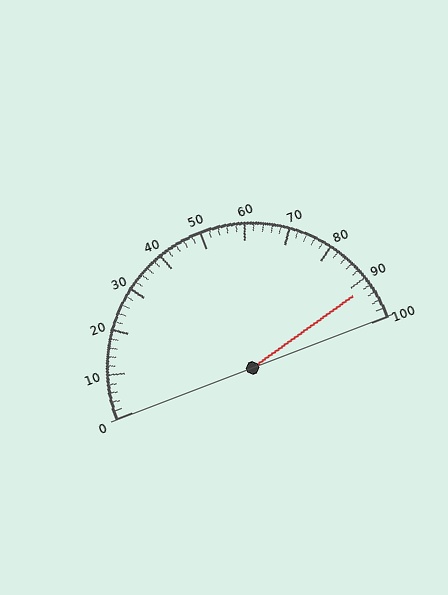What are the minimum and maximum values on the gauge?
The gauge ranges from 0 to 100.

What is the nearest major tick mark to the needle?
The nearest major tick mark is 90.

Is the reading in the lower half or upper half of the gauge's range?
The reading is in the upper half of the range (0 to 100).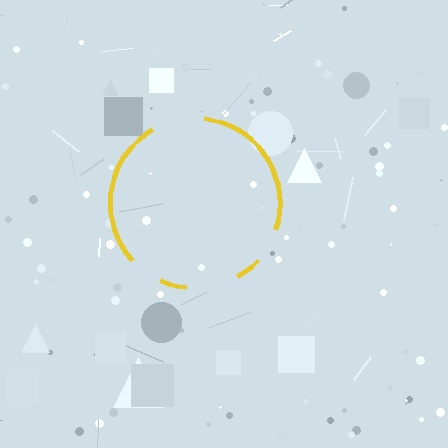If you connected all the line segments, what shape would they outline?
They would outline a circle.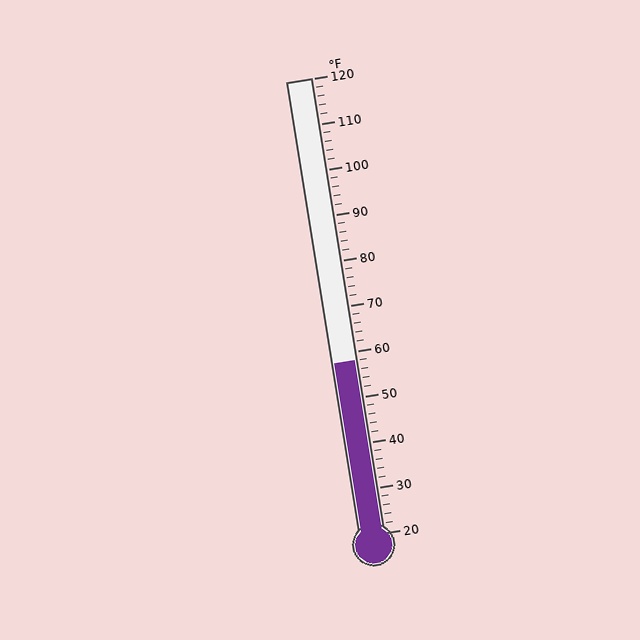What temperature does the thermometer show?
The thermometer shows approximately 58°F.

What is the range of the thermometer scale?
The thermometer scale ranges from 20°F to 120°F.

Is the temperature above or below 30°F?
The temperature is above 30°F.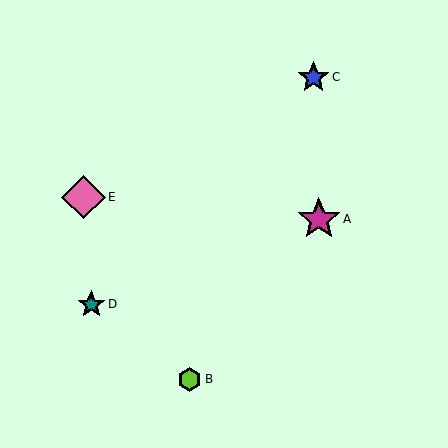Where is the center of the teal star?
The center of the teal star is at (91, 304).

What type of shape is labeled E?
Shape E is a pink diamond.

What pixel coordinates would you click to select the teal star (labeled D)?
Click at (91, 304) to select the teal star D.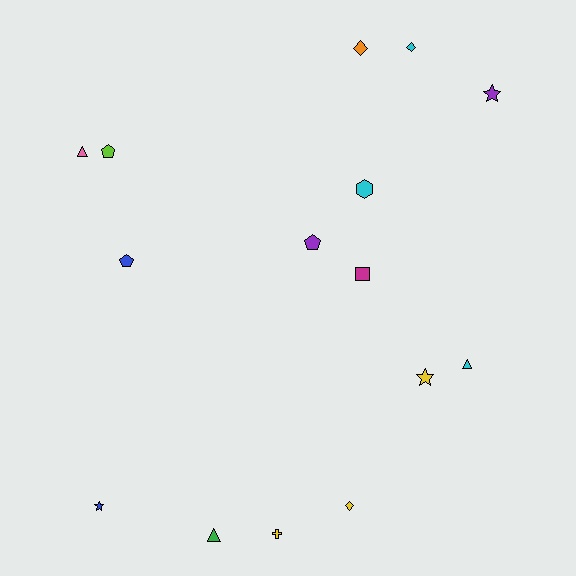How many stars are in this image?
There are 3 stars.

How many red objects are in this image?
There are no red objects.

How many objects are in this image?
There are 15 objects.